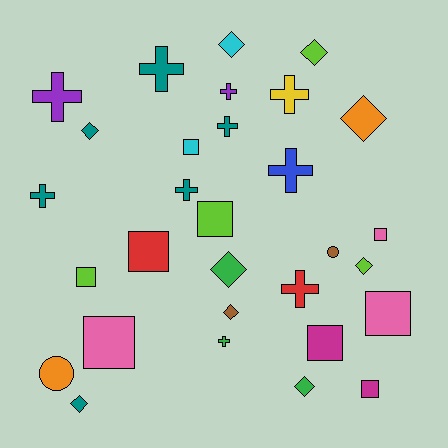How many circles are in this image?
There are 2 circles.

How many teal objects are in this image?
There are 6 teal objects.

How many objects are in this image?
There are 30 objects.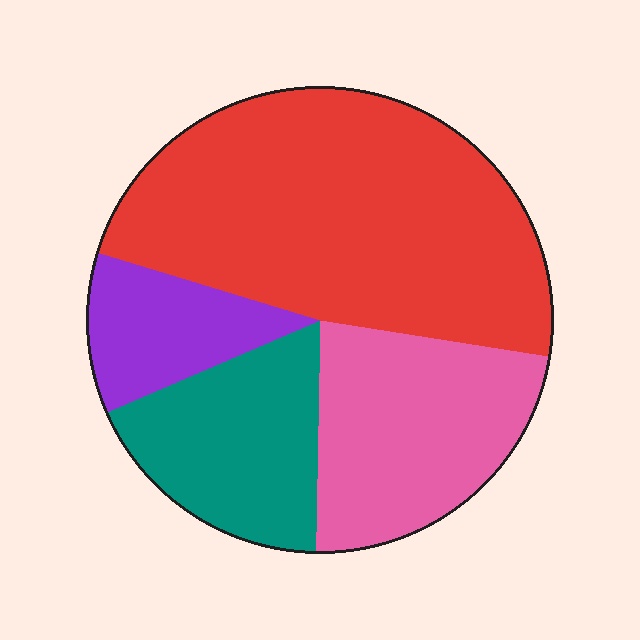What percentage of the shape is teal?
Teal takes up less than a quarter of the shape.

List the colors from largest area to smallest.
From largest to smallest: red, pink, teal, purple.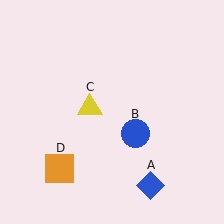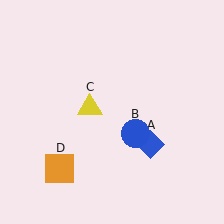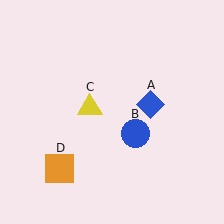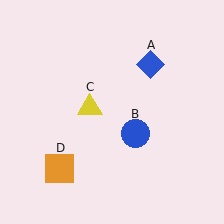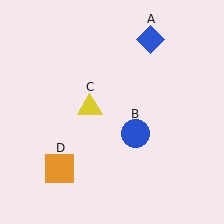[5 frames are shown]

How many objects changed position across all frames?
1 object changed position: blue diamond (object A).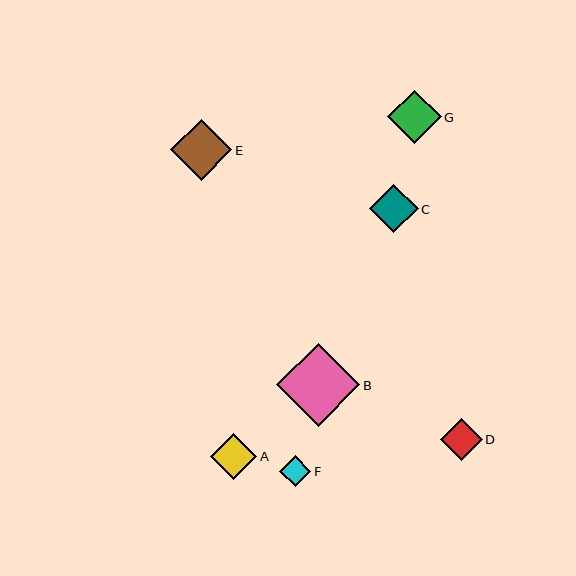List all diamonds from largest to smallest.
From largest to smallest: B, E, G, C, A, D, F.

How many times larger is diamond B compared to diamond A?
Diamond B is approximately 1.8 times the size of diamond A.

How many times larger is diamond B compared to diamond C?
Diamond B is approximately 1.7 times the size of diamond C.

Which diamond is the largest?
Diamond B is the largest with a size of approximately 84 pixels.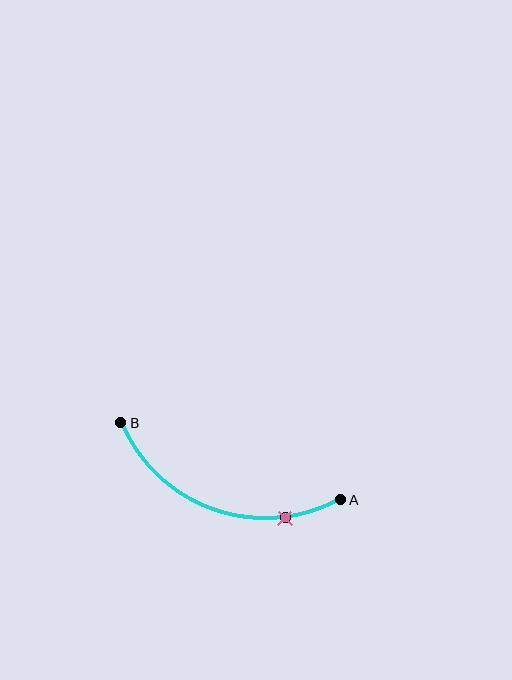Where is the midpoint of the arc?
The arc midpoint is the point on the curve farthest from the straight line joining A and B. It sits below that line.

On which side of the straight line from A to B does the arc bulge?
The arc bulges below the straight line connecting A and B.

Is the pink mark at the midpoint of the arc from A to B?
No. The pink mark lies on the arc but is closer to endpoint A. The arc midpoint would be at the point on the curve equidistant along the arc from both A and B.